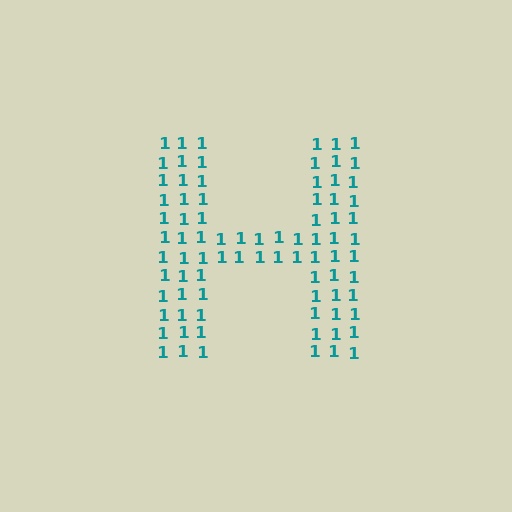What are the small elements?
The small elements are digit 1's.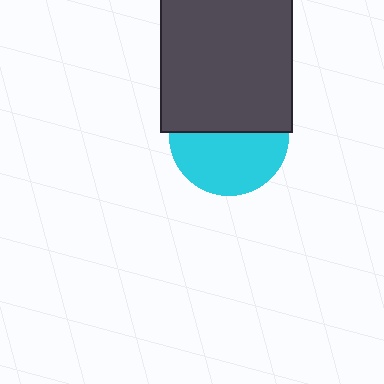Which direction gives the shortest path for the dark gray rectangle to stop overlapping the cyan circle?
Moving up gives the shortest separation.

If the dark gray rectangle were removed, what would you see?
You would see the complete cyan circle.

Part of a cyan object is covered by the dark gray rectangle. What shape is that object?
It is a circle.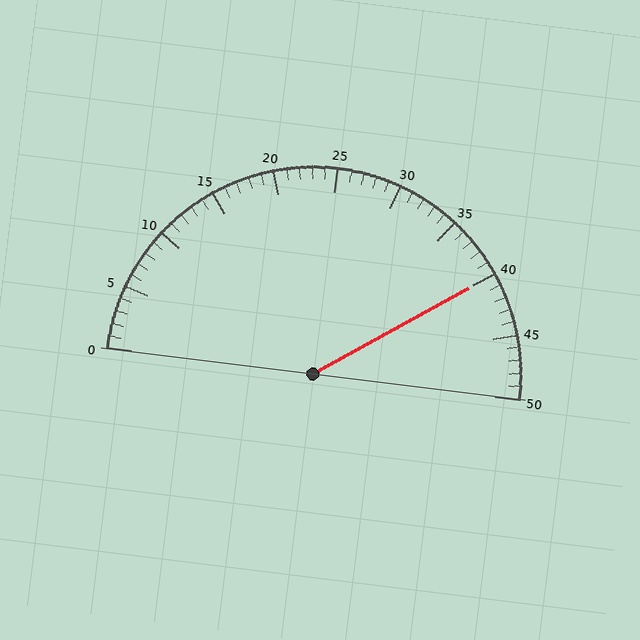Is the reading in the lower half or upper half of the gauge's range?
The reading is in the upper half of the range (0 to 50).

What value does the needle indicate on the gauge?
The needle indicates approximately 40.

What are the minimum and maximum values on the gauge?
The gauge ranges from 0 to 50.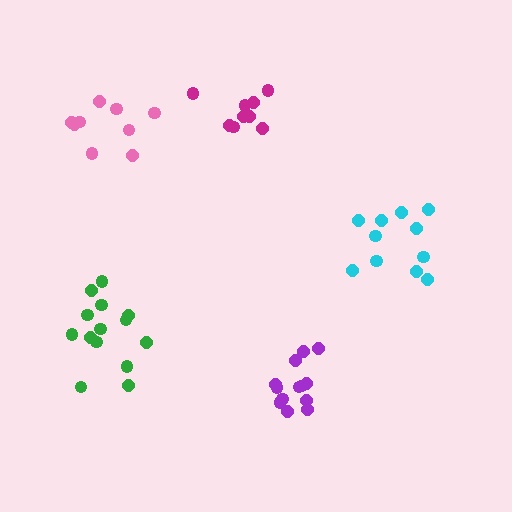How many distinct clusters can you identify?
There are 5 distinct clusters.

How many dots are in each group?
Group 1: 13 dots, Group 2: 9 dots, Group 3: 11 dots, Group 4: 9 dots, Group 5: 14 dots (56 total).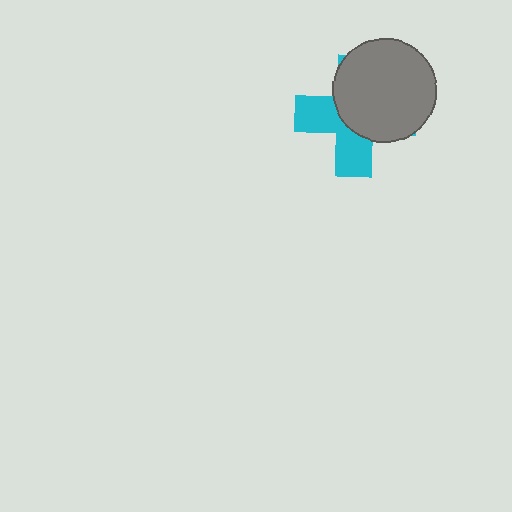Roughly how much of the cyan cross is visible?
A small part of it is visible (roughly 43%).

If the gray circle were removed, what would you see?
You would see the complete cyan cross.